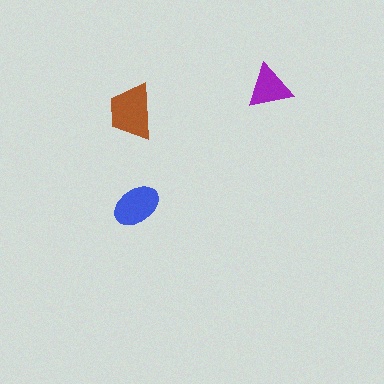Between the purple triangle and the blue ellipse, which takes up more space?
The blue ellipse.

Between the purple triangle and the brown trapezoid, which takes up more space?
The brown trapezoid.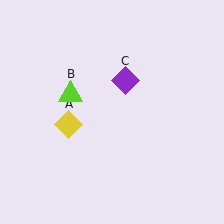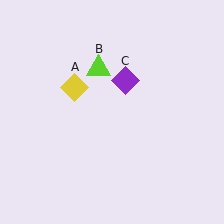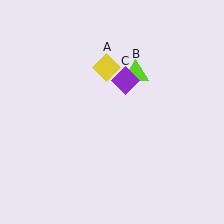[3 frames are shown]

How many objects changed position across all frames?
2 objects changed position: yellow diamond (object A), lime triangle (object B).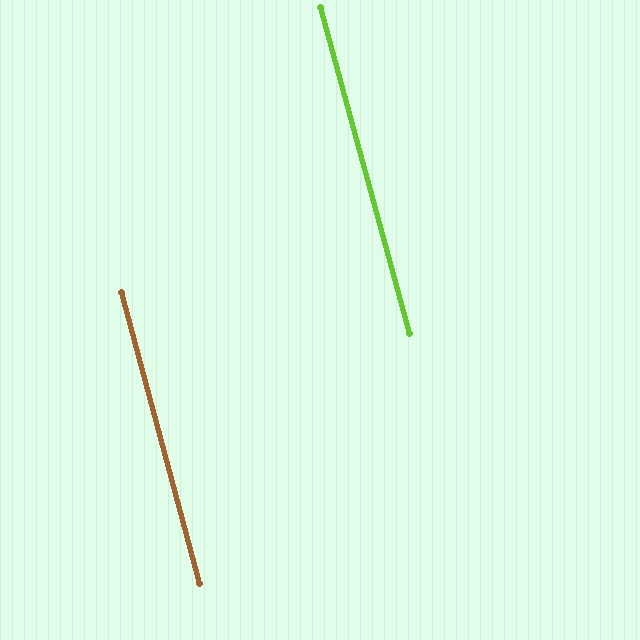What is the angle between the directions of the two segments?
Approximately 0 degrees.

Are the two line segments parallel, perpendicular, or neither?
Parallel — their directions differ by only 0.2°.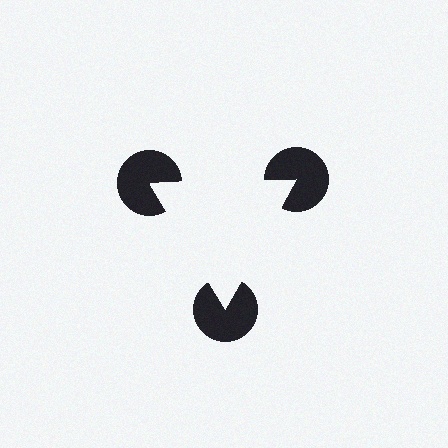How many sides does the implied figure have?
3 sides.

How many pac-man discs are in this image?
There are 3 — one at each vertex of the illusory triangle.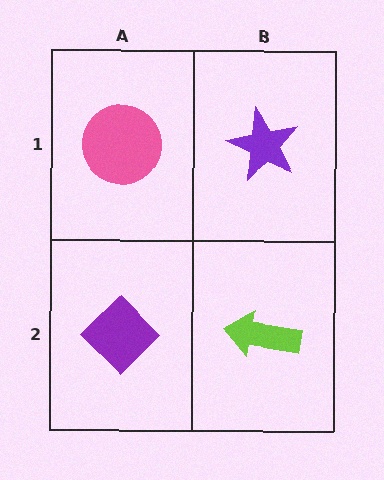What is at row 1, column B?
A purple star.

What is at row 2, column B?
A lime arrow.